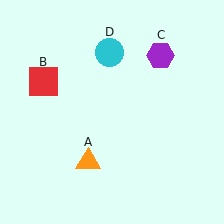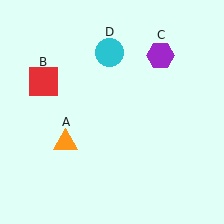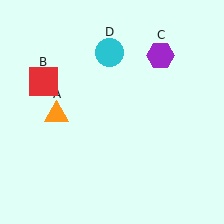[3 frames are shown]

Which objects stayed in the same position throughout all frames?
Red square (object B) and purple hexagon (object C) and cyan circle (object D) remained stationary.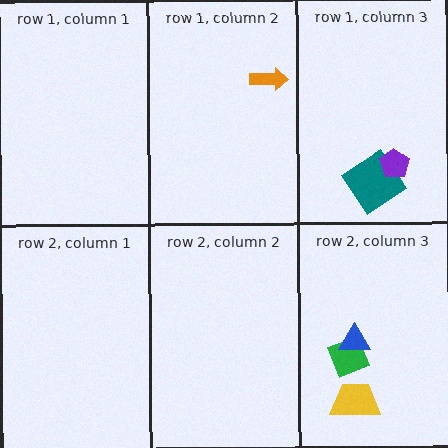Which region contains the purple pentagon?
The row 1, column 3 region.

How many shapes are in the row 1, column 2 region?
1.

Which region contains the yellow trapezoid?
The row 2, column 3 region.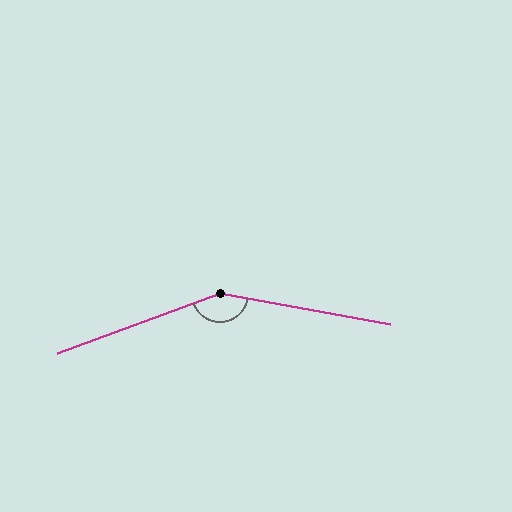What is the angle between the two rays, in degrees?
Approximately 150 degrees.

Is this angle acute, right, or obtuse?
It is obtuse.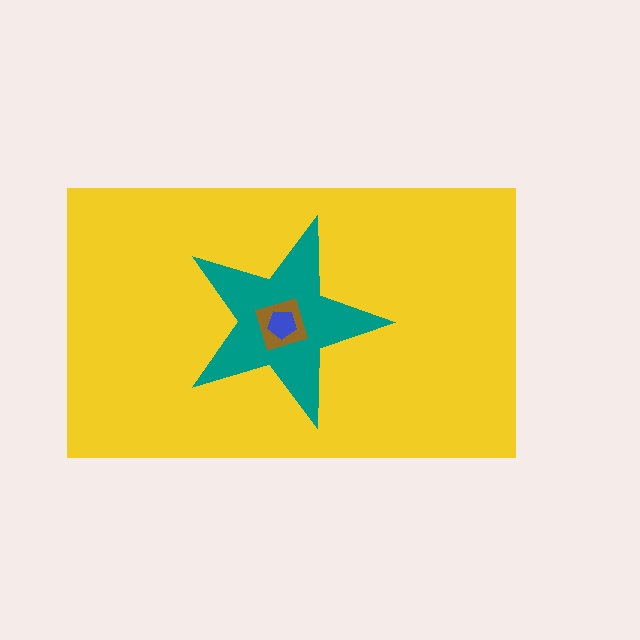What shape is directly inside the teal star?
The brown diamond.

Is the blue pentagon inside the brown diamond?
Yes.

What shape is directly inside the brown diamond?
The blue pentagon.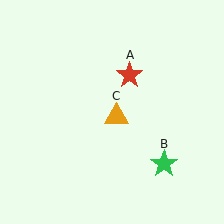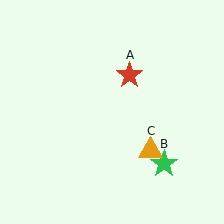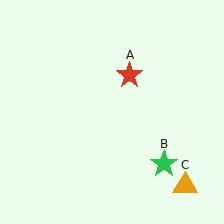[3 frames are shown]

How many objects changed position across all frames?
1 object changed position: orange triangle (object C).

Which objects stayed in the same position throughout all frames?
Red star (object A) and green star (object B) remained stationary.